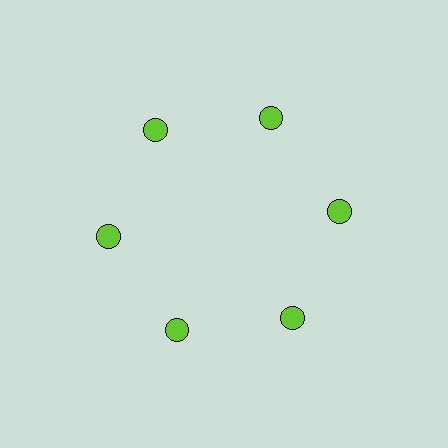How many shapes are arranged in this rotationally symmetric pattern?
There are 6 shapes, arranged in 6 groups of 1.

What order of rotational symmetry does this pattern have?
This pattern has 6-fold rotational symmetry.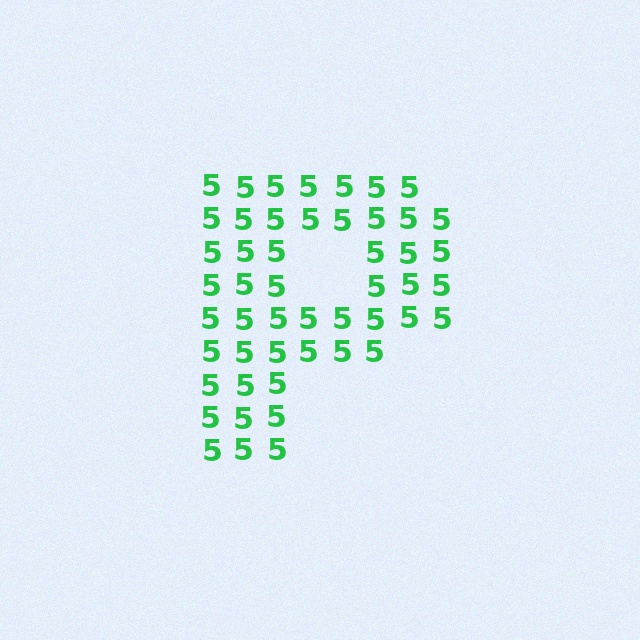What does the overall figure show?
The overall figure shows the letter P.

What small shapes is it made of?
It is made of small digit 5's.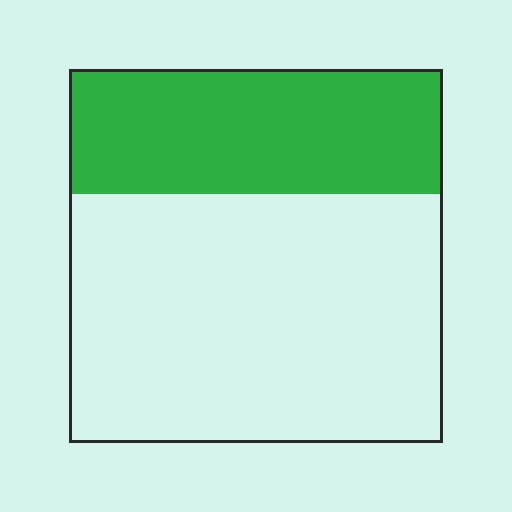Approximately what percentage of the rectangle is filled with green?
Approximately 35%.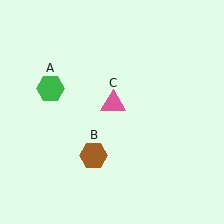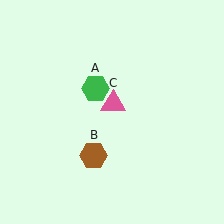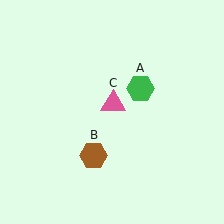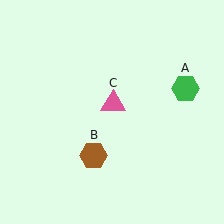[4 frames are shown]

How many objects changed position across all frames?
1 object changed position: green hexagon (object A).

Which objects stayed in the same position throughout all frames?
Brown hexagon (object B) and pink triangle (object C) remained stationary.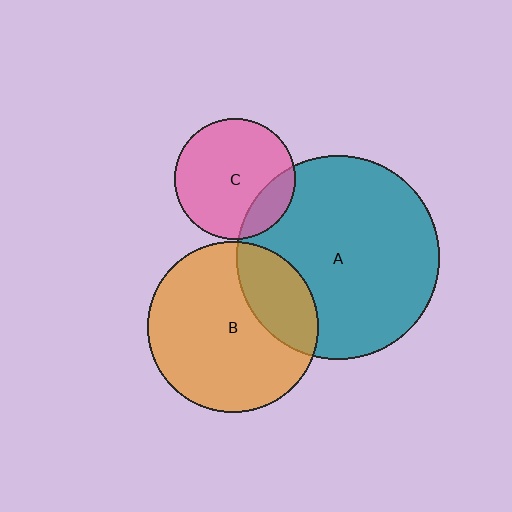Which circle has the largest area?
Circle A (teal).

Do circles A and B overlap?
Yes.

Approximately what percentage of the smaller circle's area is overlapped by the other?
Approximately 25%.